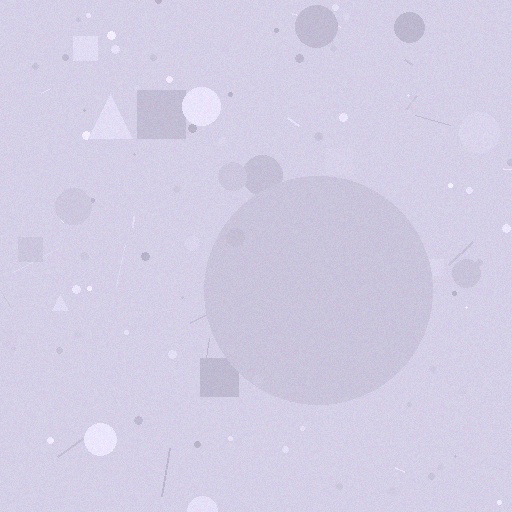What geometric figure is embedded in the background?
A circle is embedded in the background.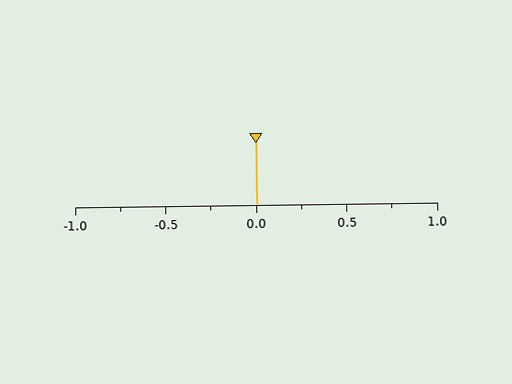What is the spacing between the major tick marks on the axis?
The major ticks are spaced 0.5 apart.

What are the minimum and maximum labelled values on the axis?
The axis runs from -1.0 to 1.0.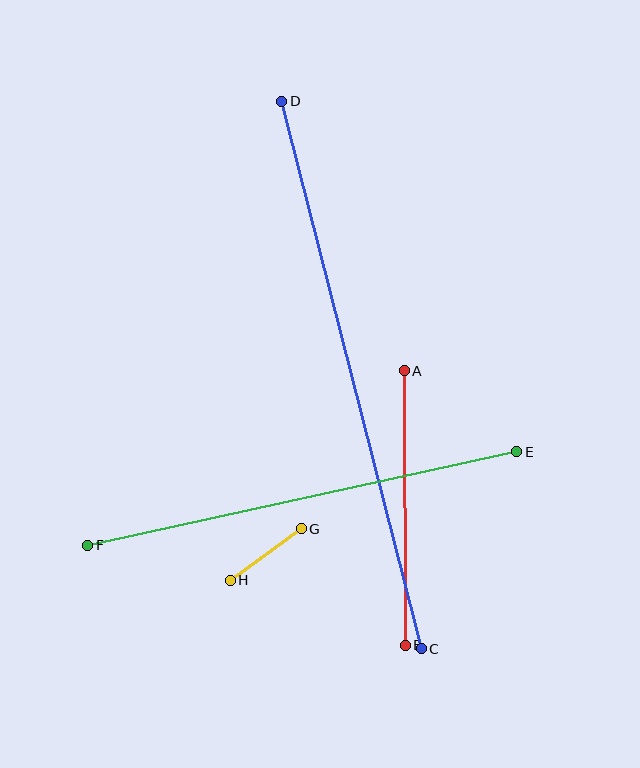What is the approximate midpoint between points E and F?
The midpoint is at approximately (302, 498) pixels.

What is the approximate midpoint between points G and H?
The midpoint is at approximately (266, 554) pixels.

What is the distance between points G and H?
The distance is approximately 88 pixels.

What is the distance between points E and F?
The distance is approximately 439 pixels.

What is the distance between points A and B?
The distance is approximately 275 pixels.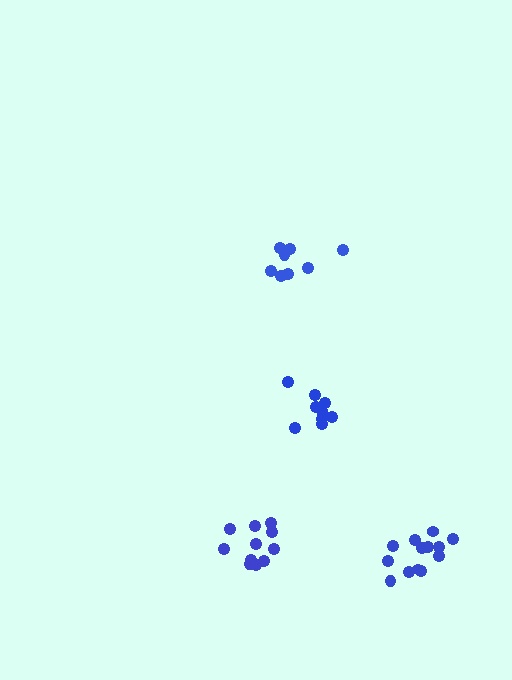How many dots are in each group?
Group 1: 11 dots, Group 2: 10 dots, Group 3: 13 dots, Group 4: 8 dots (42 total).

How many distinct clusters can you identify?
There are 4 distinct clusters.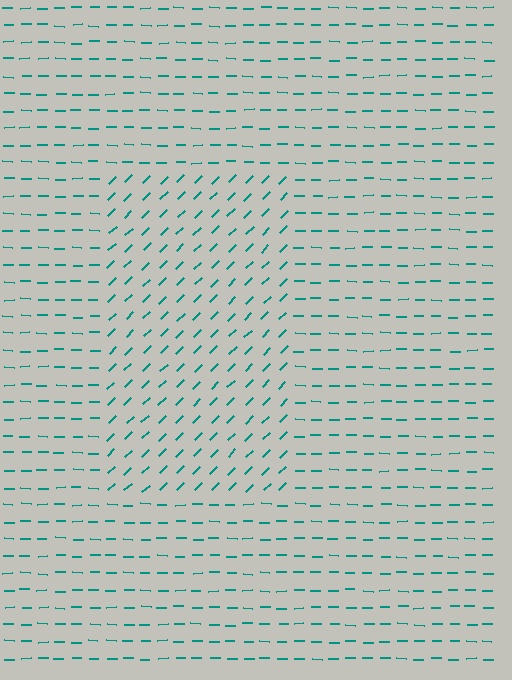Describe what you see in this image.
The image is filled with small teal line segments. A rectangle region in the image has lines oriented differently from the surrounding lines, creating a visible texture boundary.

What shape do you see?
I see a rectangle.